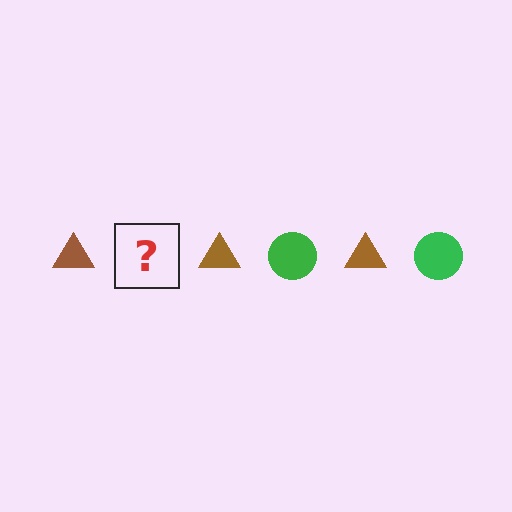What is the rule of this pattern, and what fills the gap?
The rule is that the pattern alternates between brown triangle and green circle. The gap should be filled with a green circle.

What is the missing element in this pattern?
The missing element is a green circle.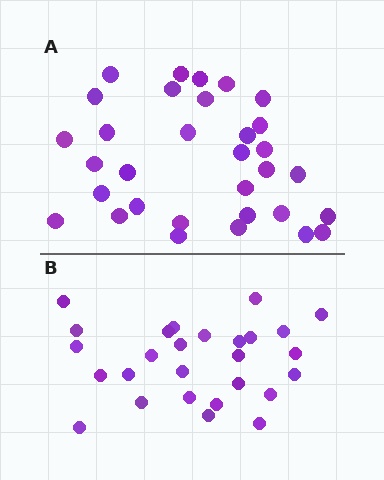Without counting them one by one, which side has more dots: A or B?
Region A (the top region) has more dots.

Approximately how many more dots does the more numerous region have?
Region A has about 5 more dots than region B.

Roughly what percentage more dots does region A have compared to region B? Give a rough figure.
About 20% more.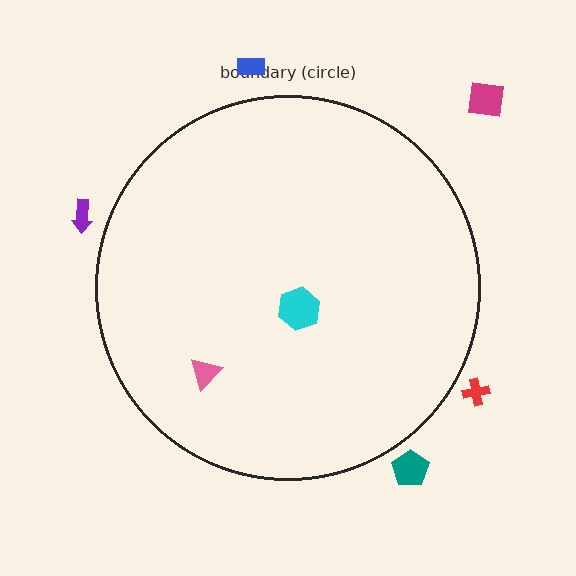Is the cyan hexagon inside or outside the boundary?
Inside.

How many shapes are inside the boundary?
2 inside, 5 outside.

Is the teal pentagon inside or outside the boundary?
Outside.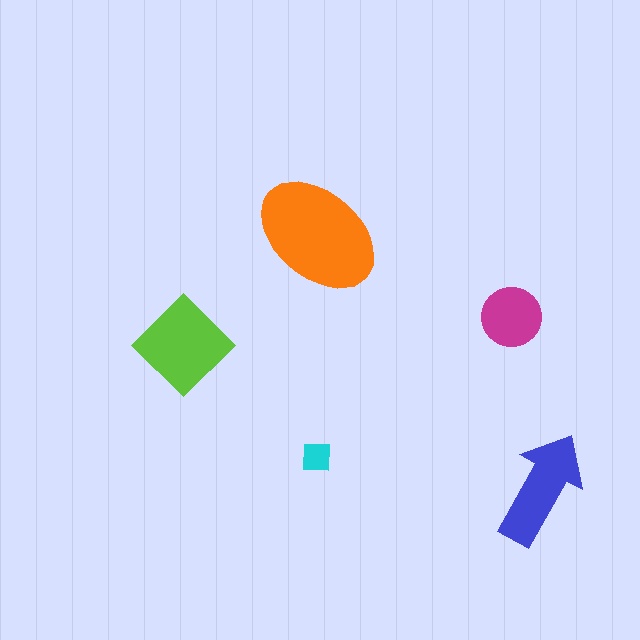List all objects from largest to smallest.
The orange ellipse, the lime diamond, the blue arrow, the magenta circle, the cyan square.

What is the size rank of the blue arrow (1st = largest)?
3rd.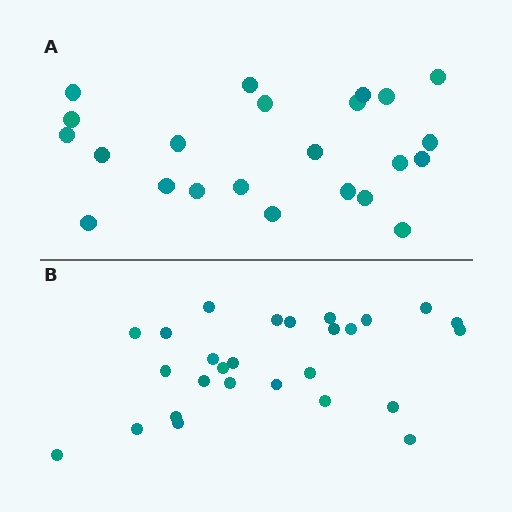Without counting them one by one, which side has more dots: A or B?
Region B (the bottom region) has more dots.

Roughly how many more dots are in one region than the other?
Region B has about 4 more dots than region A.